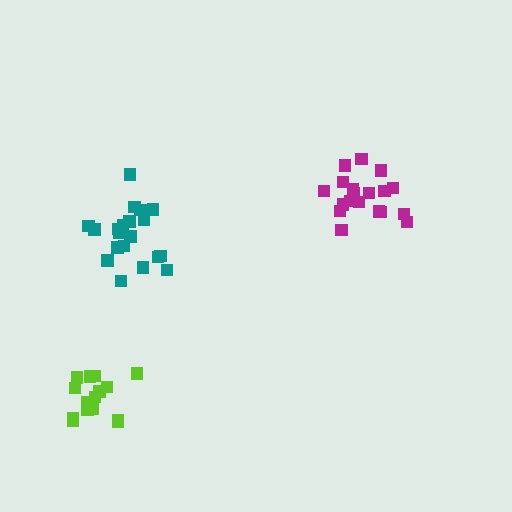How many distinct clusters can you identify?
There are 3 distinct clusters.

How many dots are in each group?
Group 1: 15 dots, Group 2: 19 dots, Group 3: 20 dots (54 total).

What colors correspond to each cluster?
The clusters are colored: lime, magenta, teal.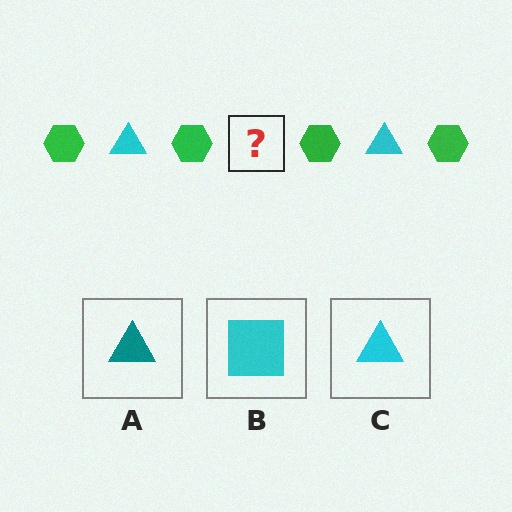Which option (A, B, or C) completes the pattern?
C.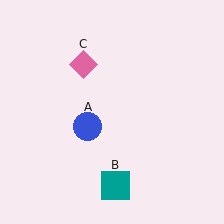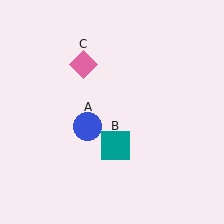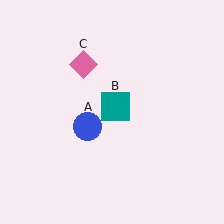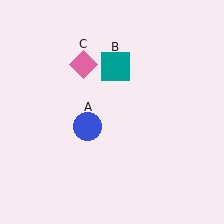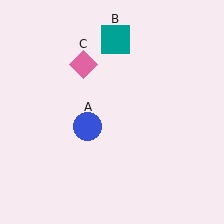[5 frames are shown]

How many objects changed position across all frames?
1 object changed position: teal square (object B).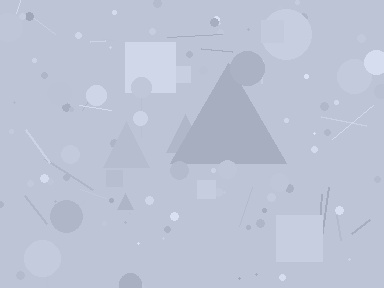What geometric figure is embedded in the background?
A triangle is embedded in the background.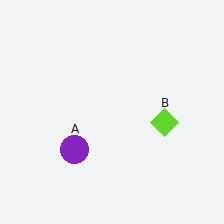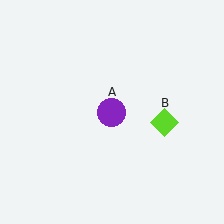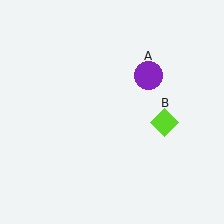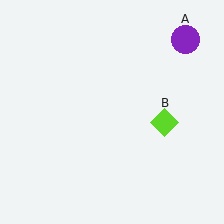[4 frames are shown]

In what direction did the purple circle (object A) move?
The purple circle (object A) moved up and to the right.